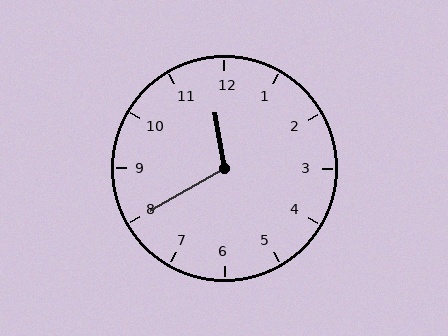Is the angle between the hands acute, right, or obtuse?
It is obtuse.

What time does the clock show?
11:40.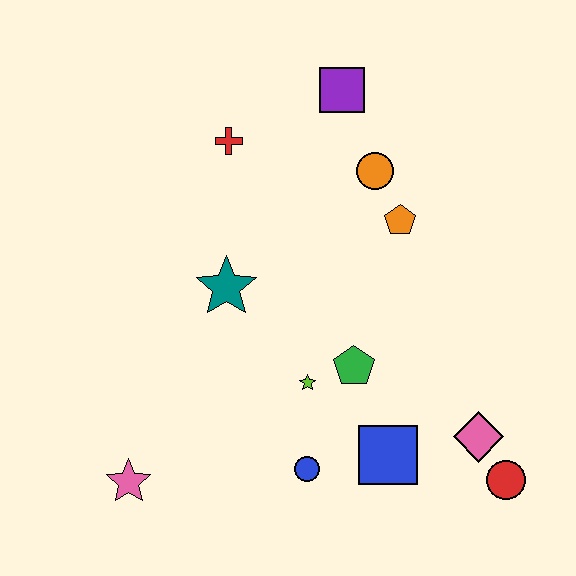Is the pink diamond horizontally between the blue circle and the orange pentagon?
No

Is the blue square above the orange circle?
No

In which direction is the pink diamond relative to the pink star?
The pink diamond is to the right of the pink star.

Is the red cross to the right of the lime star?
No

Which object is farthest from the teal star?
The red circle is farthest from the teal star.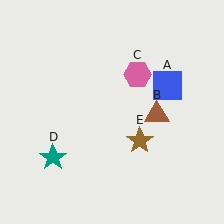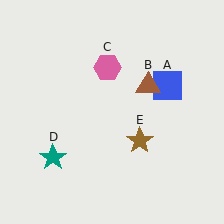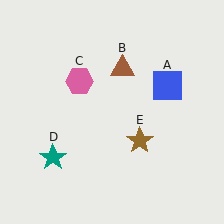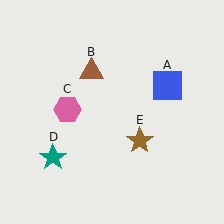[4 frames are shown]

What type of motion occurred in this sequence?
The brown triangle (object B), pink hexagon (object C) rotated counterclockwise around the center of the scene.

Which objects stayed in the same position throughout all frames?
Blue square (object A) and teal star (object D) and brown star (object E) remained stationary.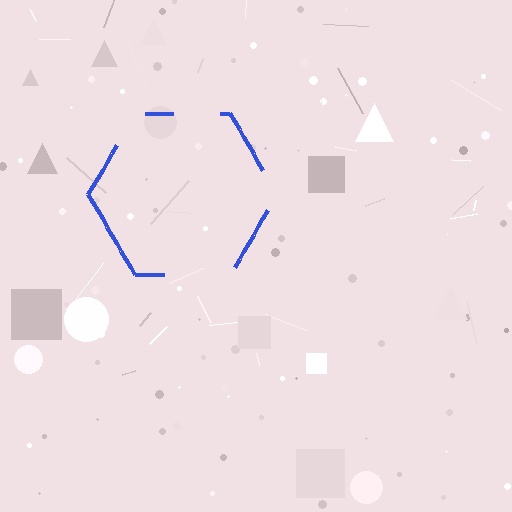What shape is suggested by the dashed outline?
The dashed outline suggests a hexagon.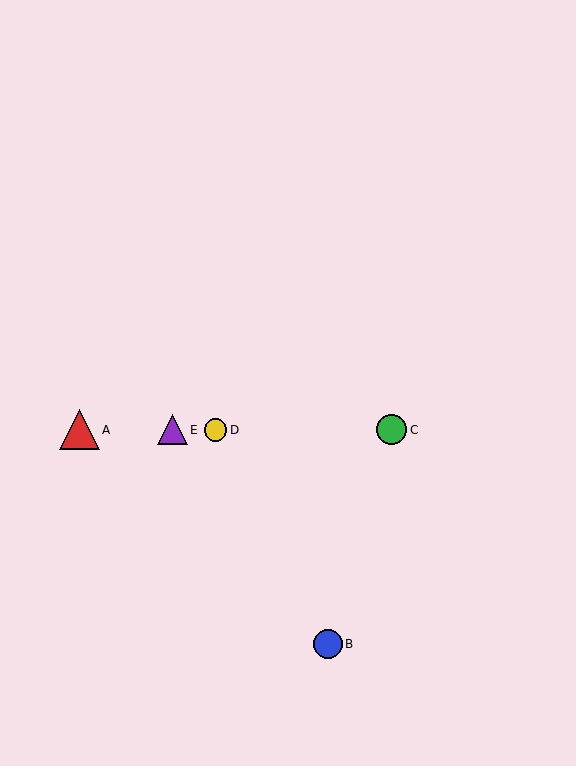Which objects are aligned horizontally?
Objects A, C, D, E are aligned horizontally.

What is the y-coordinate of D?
Object D is at y≈430.